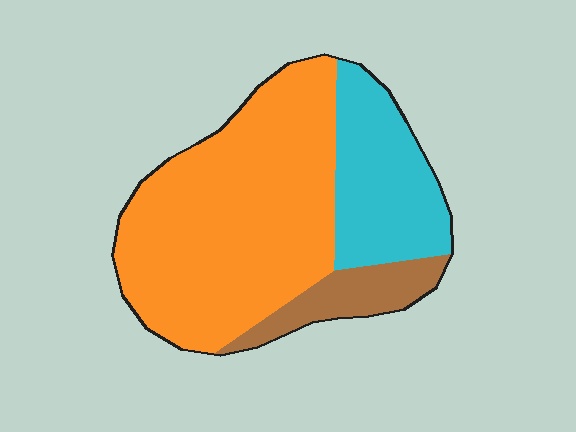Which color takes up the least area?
Brown, at roughly 10%.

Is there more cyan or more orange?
Orange.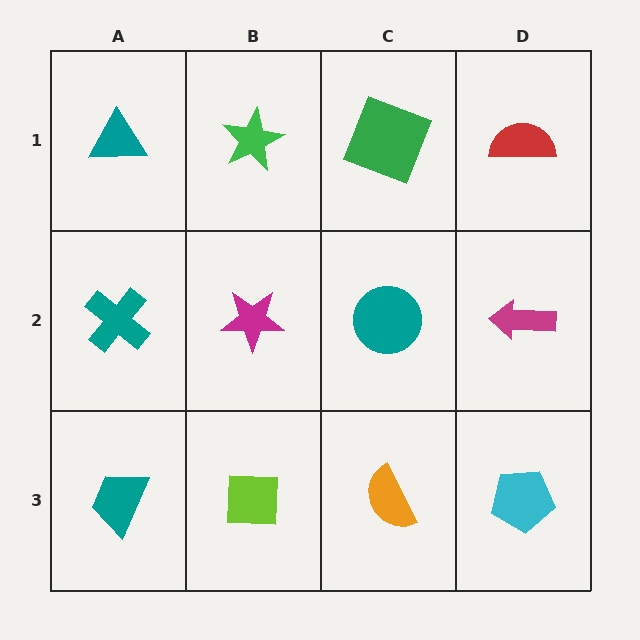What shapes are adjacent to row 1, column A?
A teal cross (row 2, column A), a green star (row 1, column B).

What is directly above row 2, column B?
A green star.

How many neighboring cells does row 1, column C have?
3.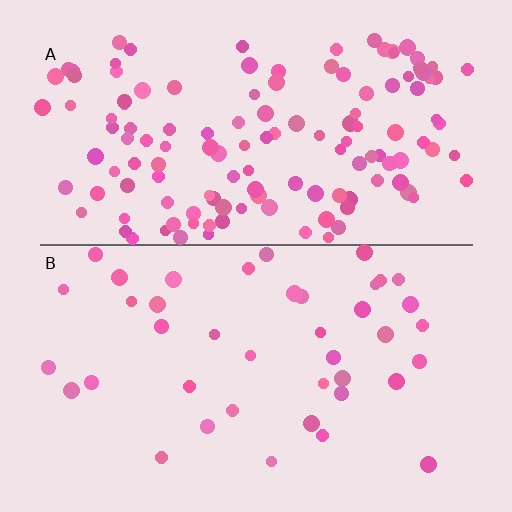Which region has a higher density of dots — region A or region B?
A (the top).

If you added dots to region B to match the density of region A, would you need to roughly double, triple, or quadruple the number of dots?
Approximately triple.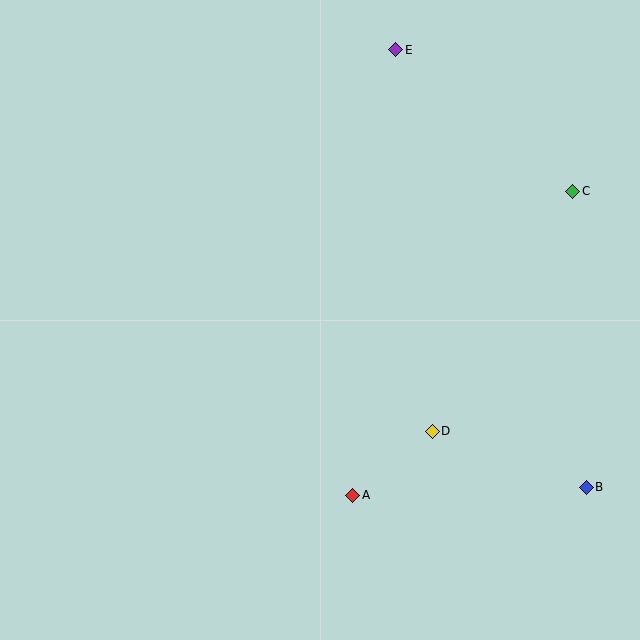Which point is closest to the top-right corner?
Point C is closest to the top-right corner.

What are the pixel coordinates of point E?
Point E is at (396, 50).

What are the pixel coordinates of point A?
Point A is at (353, 495).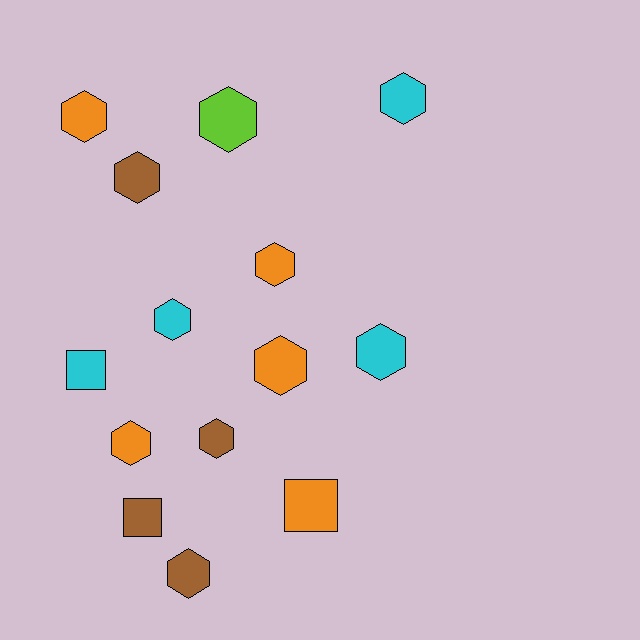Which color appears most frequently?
Orange, with 5 objects.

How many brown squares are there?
There is 1 brown square.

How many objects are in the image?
There are 14 objects.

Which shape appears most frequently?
Hexagon, with 11 objects.